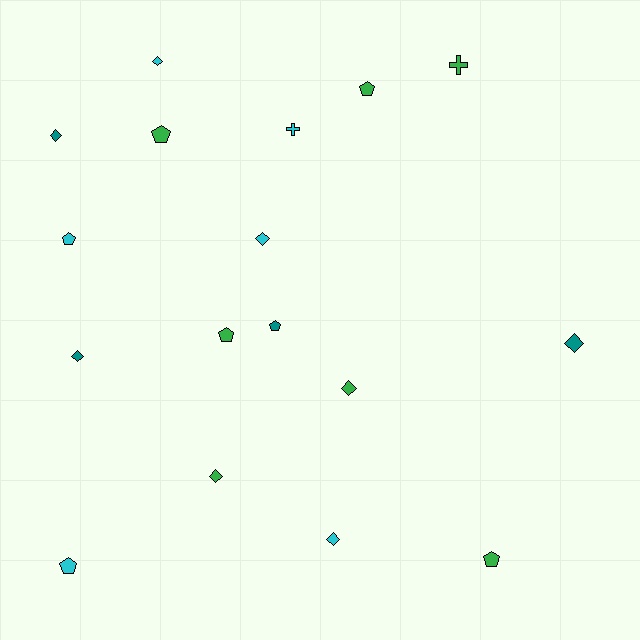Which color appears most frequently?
Green, with 7 objects.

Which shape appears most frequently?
Diamond, with 8 objects.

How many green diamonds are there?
There are 2 green diamonds.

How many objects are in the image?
There are 17 objects.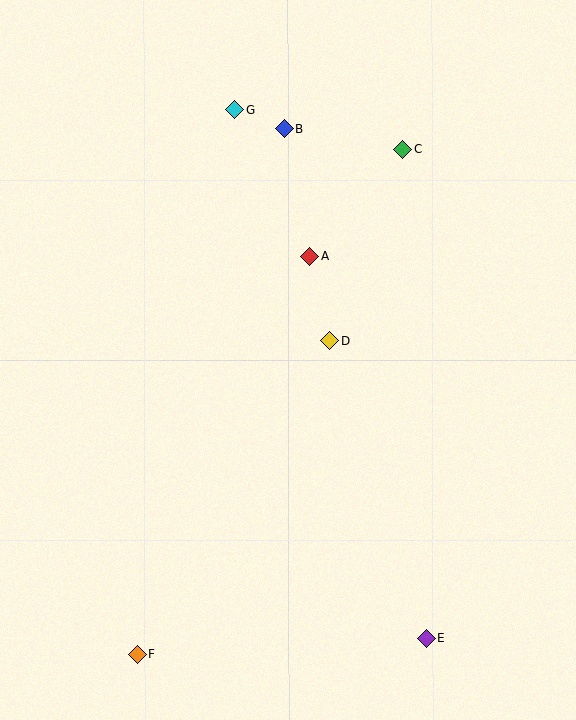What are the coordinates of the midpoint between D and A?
The midpoint between D and A is at (320, 299).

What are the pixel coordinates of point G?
Point G is at (234, 110).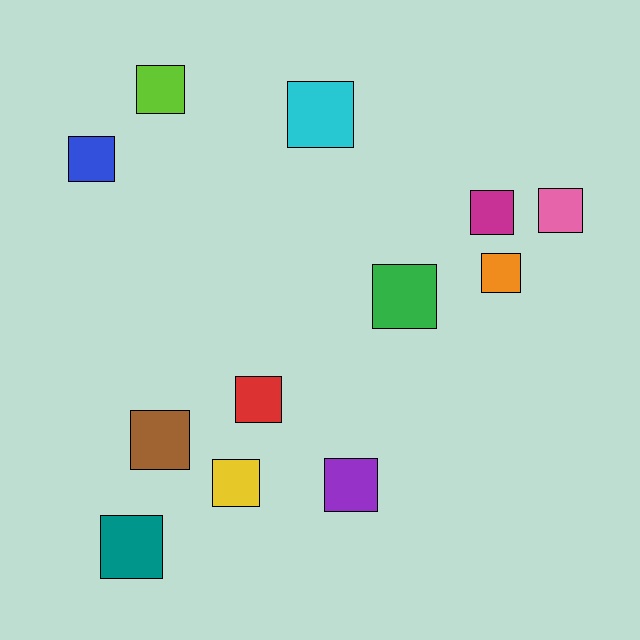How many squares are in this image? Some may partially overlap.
There are 12 squares.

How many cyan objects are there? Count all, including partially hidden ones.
There is 1 cyan object.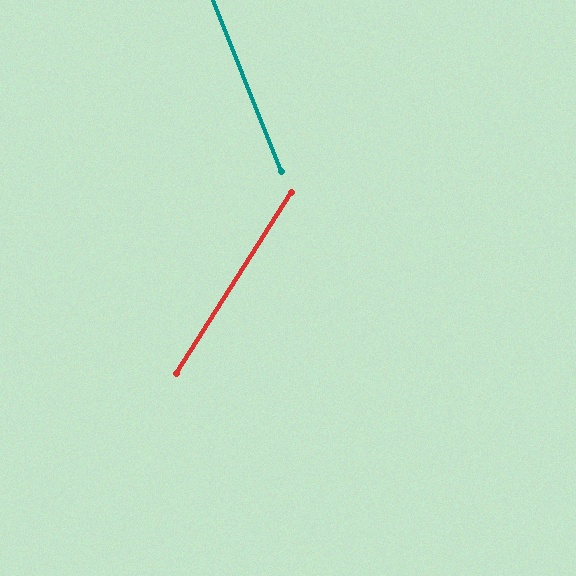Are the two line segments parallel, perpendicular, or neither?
Neither parallel nor perpendicular — they differ by about 54°.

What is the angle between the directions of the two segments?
Approximately 54 degrees.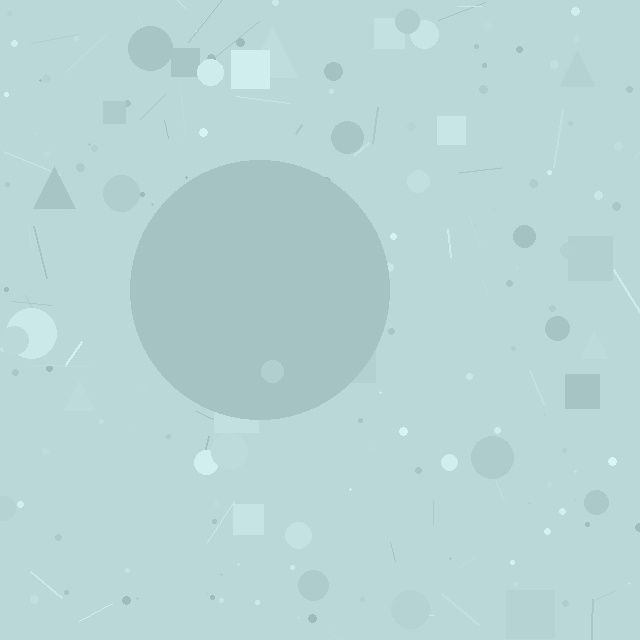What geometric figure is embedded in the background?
A circle is embedded in the background.